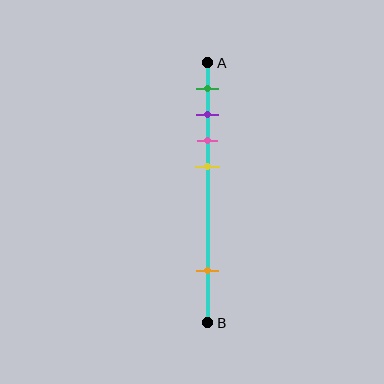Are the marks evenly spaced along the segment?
No, the marks are not evenly spaced.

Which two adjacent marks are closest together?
The purple and pink marks are the closest adjacent pair.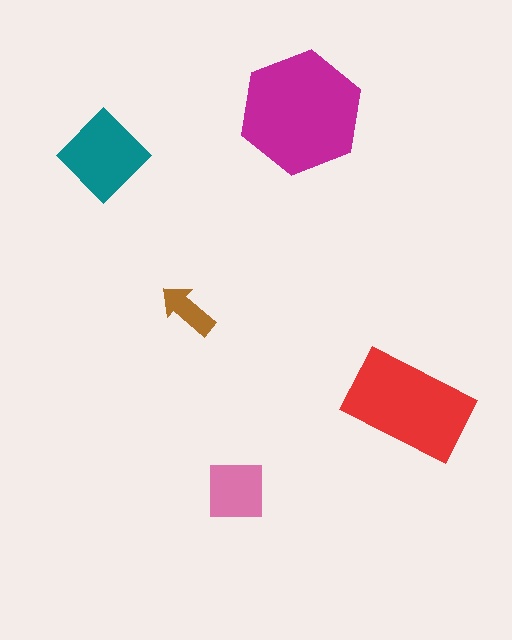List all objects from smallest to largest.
The brown arrow, the pink square, the teal diamond, the red rectangle, the magenta hexagon.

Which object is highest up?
The magenta hexagon is topmost.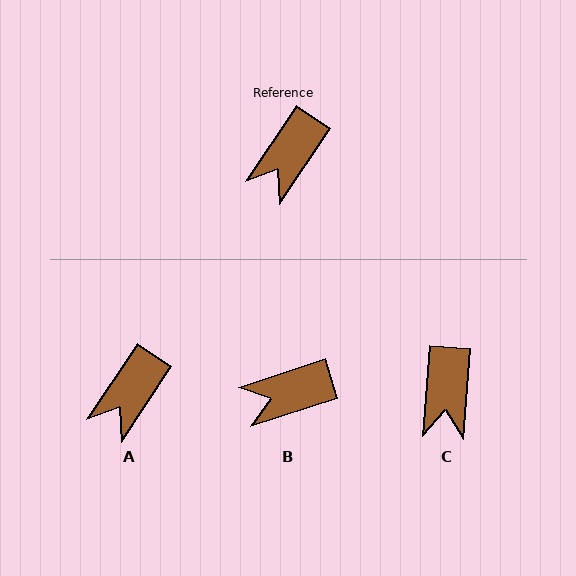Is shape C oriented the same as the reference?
No, it is off by about 29 degrees.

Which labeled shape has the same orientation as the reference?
A.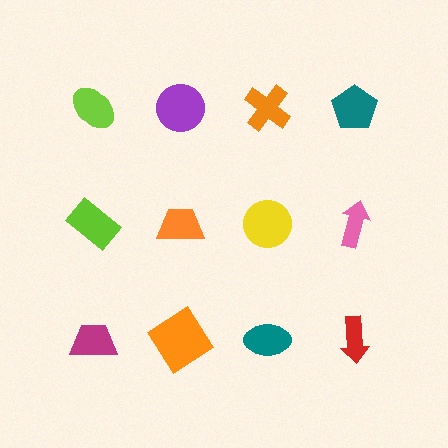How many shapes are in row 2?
4 shapes.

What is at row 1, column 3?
An orange cross.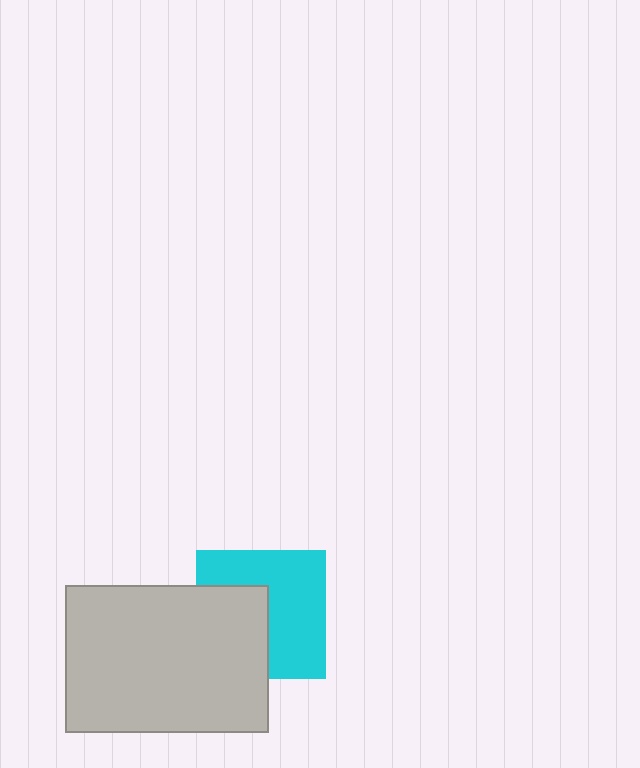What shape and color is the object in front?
The object in front is a light gray rectangle.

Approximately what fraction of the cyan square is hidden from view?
Roughly 41% of the cyan square is hidden behind the light gray rectangle.